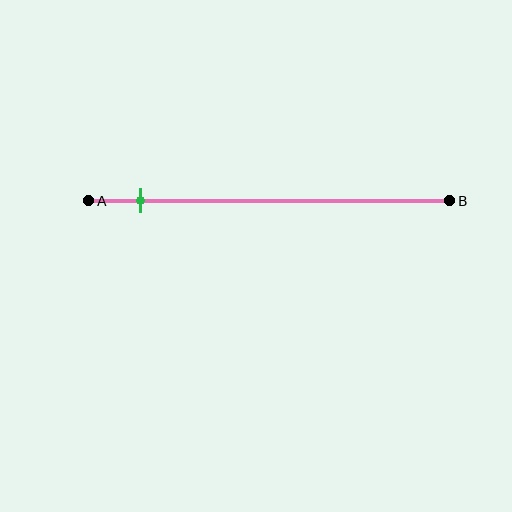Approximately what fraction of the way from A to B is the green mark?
The green mark is approximately 15% of the way from A to B.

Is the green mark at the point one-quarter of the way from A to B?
No, the mark is at about 15% from A, not at the 25% one-quarter point.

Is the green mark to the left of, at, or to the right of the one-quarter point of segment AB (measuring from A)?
The green mark is to the left of the one-quarter point of segment AB.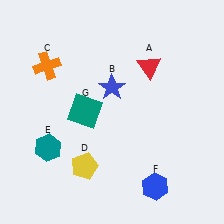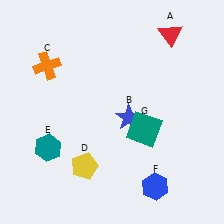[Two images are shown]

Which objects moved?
The objects that moved are: the red triangle (A), the blue star (B), the teal square (G).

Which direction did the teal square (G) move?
The teal square (G) moved right.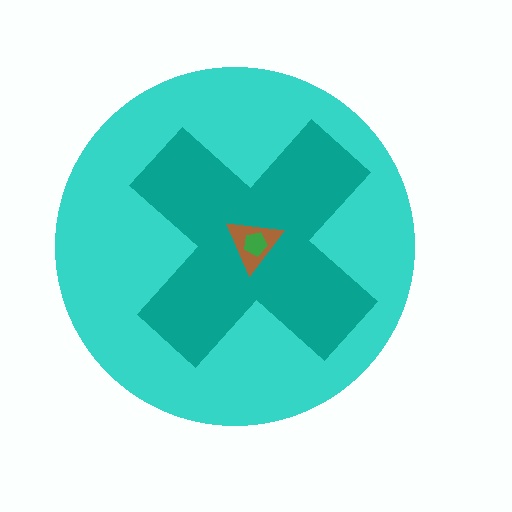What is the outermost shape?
The cyan circle.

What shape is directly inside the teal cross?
The brown triangle.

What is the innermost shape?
The green pentagon.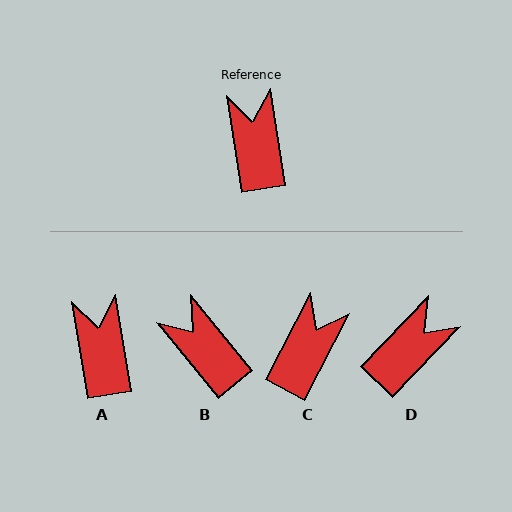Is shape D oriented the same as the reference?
No, it is off by about 53 degrees.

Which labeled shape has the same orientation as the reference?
A.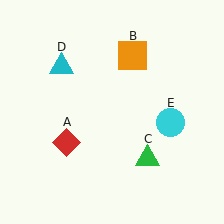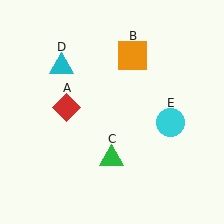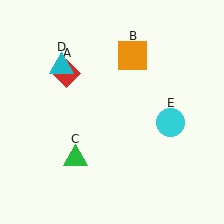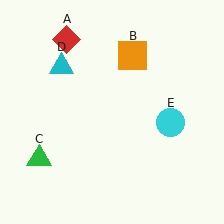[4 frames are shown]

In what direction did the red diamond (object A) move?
The red diamond (object A) moved up.